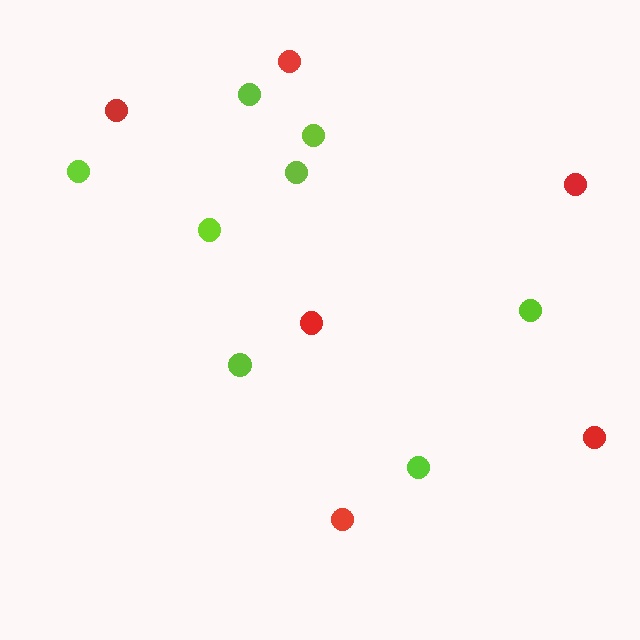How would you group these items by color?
There are 2 groups: one group of lime circles (8) and one group of red circles (6).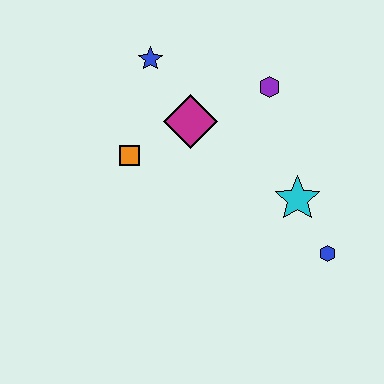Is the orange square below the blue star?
Yes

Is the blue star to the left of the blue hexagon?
Yes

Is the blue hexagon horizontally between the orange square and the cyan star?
No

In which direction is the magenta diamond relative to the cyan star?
The magenta diamond is to the left of the cyan star.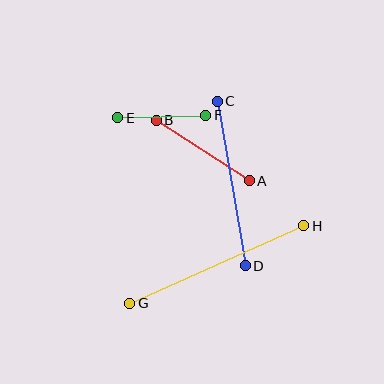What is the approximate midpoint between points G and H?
The midpoint is at approximately (217, 265) pixels.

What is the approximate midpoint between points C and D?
The midpoint is at approximately (231, 184) pixels.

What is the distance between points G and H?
The distance is approximately 191 pixels.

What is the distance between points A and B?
The distance is approximately 111 pixels.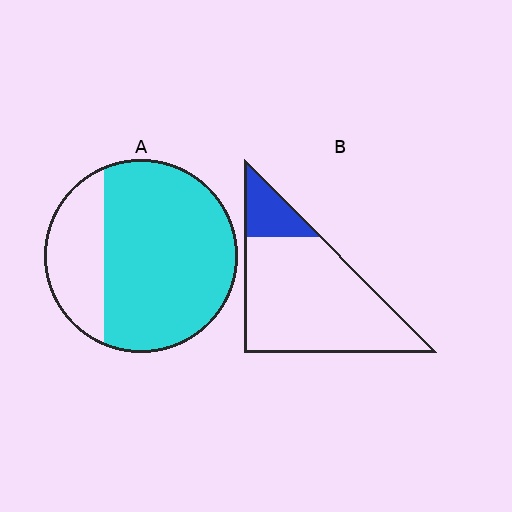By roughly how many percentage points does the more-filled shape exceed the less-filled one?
By roughly 55 percentage points (A over B).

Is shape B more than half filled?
No.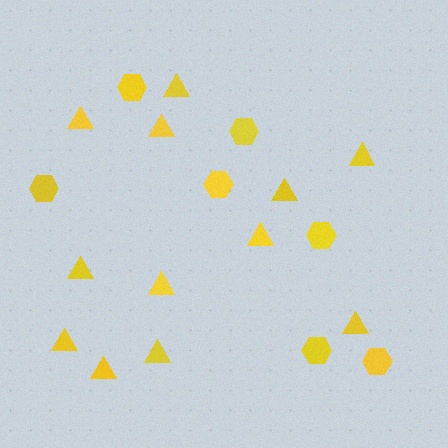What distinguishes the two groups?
There are 2 groups: one group of hexagons (7) and one group of triangles (12).